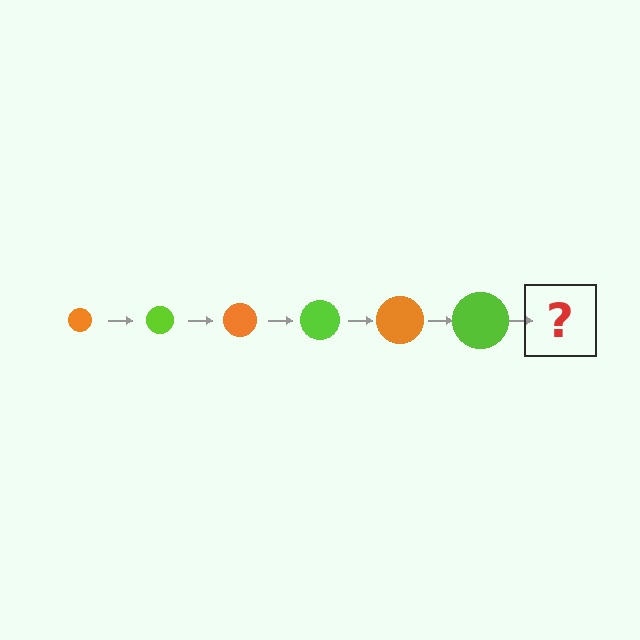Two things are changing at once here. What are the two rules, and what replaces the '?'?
The two rules are that the circle grows larger each step and the color cycles through orange and lime. The '?' should be an orange circle, larger than the previous one.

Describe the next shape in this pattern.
It should be an orange circle, larger than the previous one.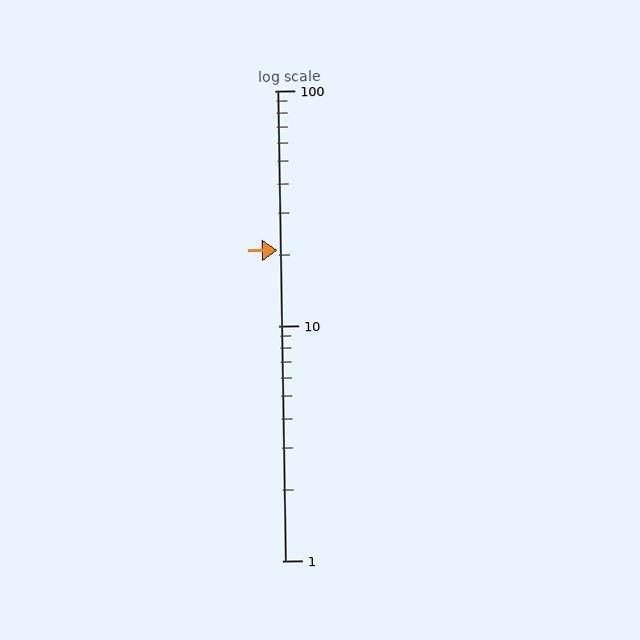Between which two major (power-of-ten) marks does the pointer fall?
The pointer is between 10 and 100.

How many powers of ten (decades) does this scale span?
The scale spans 2 decades, from 1 to 100.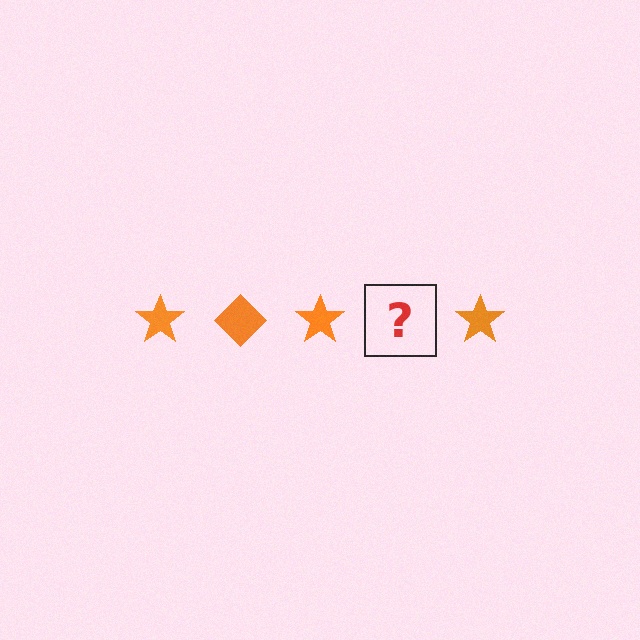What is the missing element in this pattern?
The missing element is an orange diamond.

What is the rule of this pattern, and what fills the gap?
The rule is that the pattern cycles through star, diamond shapes in orange. The gap should be filled with an orange diamond.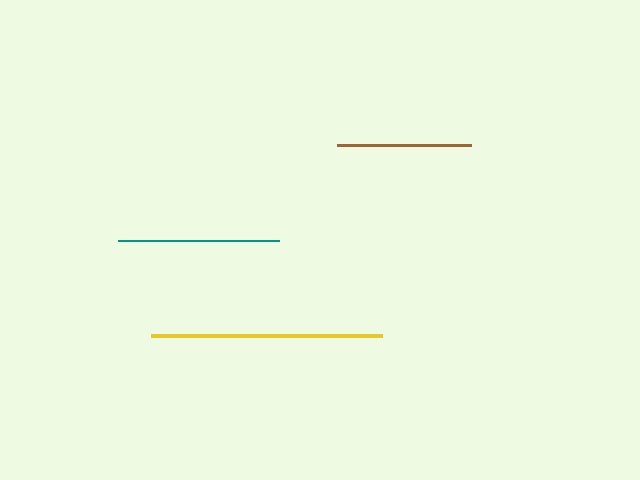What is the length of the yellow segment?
The yellow segment is approximately 231 pixels long.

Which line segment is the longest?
The yellow line is the longest at approximately 231 pixels.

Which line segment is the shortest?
The brown line is the shortest at approximately 134 pixels.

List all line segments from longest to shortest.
From longest to shortest: yellow, teal, brown.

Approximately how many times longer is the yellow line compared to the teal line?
The yellow line is approximately 1.4 times the length of the teal line.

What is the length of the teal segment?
The teal segment is approximately 162 pixels long.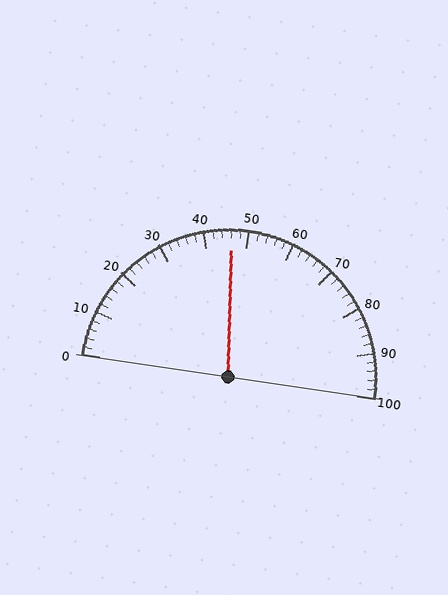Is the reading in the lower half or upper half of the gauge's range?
The reading is in the lower half of the range (0 to 100).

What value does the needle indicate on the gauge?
The needle indicates approximately 46.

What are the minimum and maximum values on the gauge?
The gauge ranges from 0 to 100.